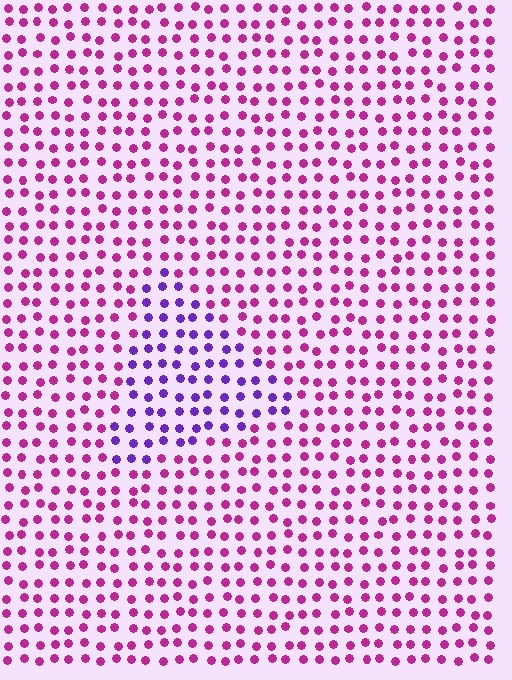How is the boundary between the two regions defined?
The boundary is defined purely by a slight shift in hue (about 48 degrees). Spacing, size, and orientation are identical on both sides.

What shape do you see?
I see a triangle.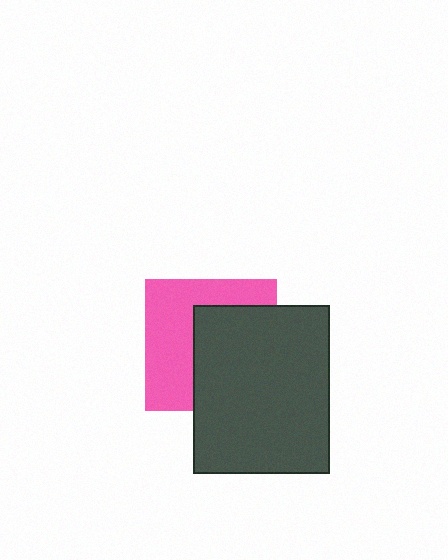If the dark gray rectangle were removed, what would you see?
You would see the complete pink square.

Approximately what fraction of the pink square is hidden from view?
Roughly 51% of the pink square is hidden behind the dark gray rectangle.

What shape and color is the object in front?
The object in front is a dark gray rectangle.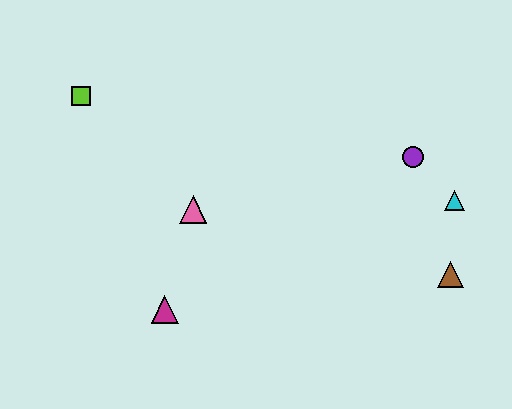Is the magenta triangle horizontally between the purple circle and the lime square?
Yes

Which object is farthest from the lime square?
The brown triangle is farthest from the lime square.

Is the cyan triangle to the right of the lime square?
Yes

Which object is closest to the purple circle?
The cyan triangle is closest to the purple circle.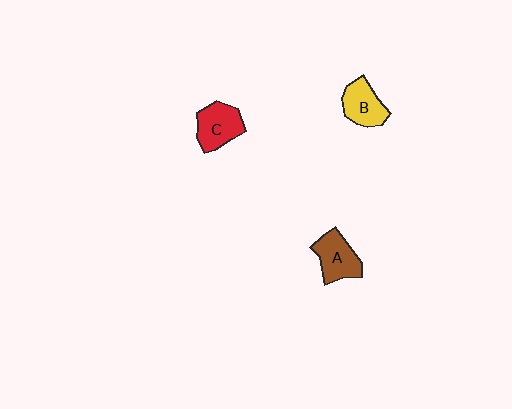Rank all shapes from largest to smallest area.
From largest to smallest: C (red), A (brown), B (yellow).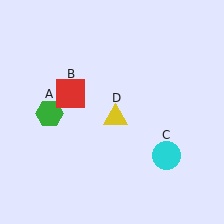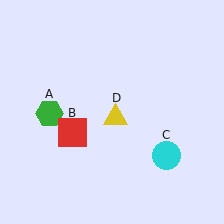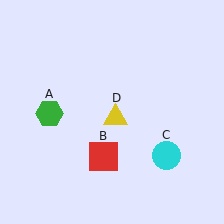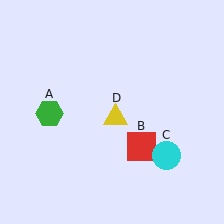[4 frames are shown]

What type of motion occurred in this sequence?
The red square (object B) rotated counterclockwise around the center of the scene.